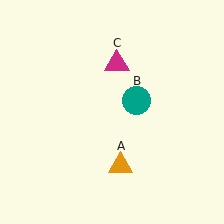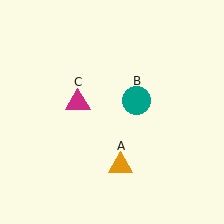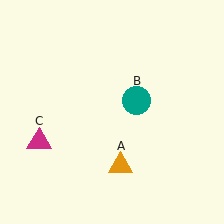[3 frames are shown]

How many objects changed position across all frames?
1 object changed position: magenta triangle (object C).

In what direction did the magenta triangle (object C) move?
The magenta triangle (object C) moved down and to the left.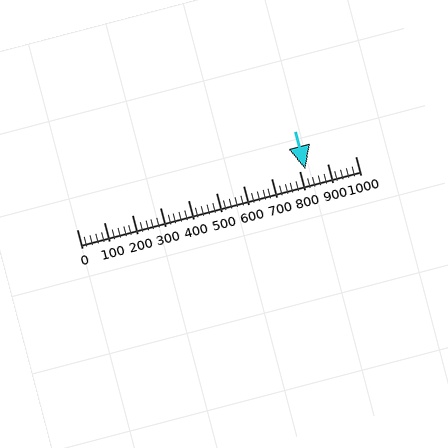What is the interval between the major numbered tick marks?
The major tick marks are spaced 100 units apart.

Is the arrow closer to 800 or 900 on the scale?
The arrow is closer to 800.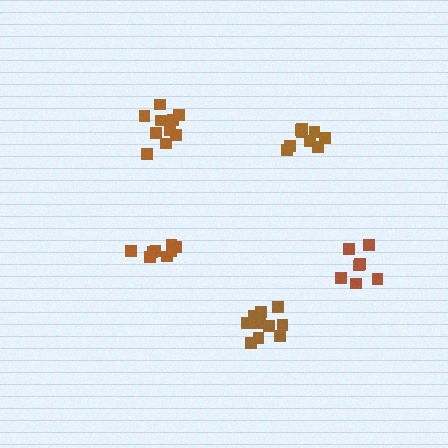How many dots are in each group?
Group 1: 10 dots, Group 2: 11 dots, Group 3: 8 dots, Group 4: 9 dots, Group 5: 8 dots (46 total).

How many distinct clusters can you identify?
There are 5 distinct clusters.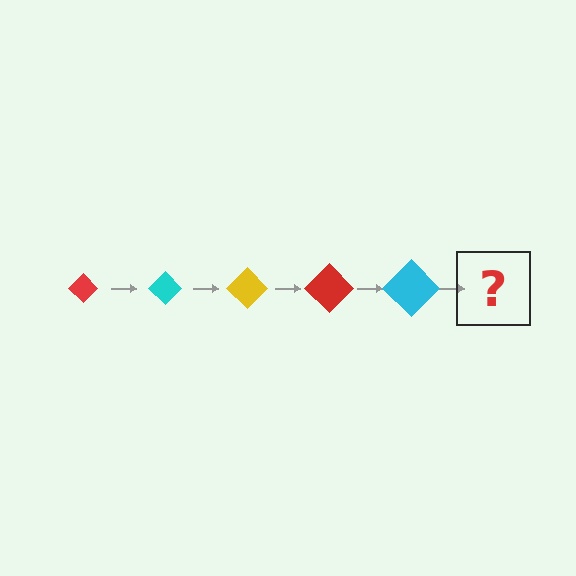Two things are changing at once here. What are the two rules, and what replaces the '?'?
The two rules are that the diamond grows larger each step and the color cycles through red, cyan, and yellow. The '?' should be a yellow diamond, larger than the previous one.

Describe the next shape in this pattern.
It should be a yellow diamond, larger than the previous one.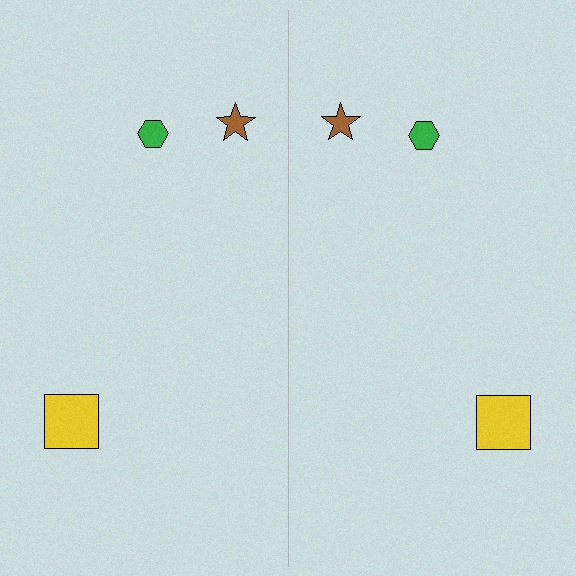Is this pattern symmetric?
Yes, this pattern has bilateral (reflection) symmetry.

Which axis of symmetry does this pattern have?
The pattern has a vertical axis of symmetry running through the center of the image.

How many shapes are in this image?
There are 6 shapes in this image.